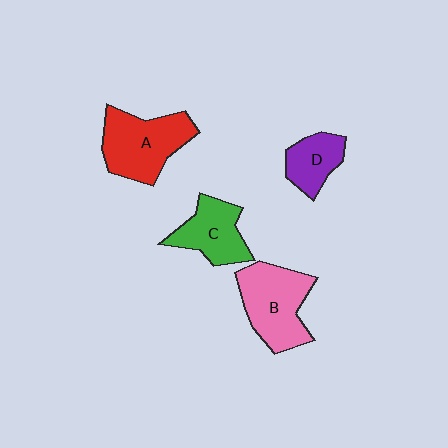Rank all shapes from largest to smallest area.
From largest to smallest: A (red), B (pink), C (green), D (purple).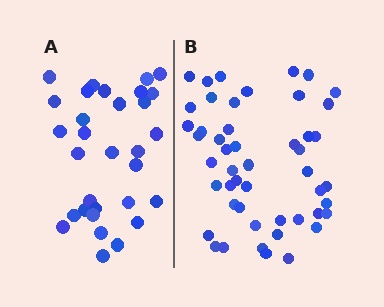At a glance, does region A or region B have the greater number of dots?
Region B (the right region) has more dots.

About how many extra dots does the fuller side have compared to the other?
Region B has approximately 20 more dots than region A.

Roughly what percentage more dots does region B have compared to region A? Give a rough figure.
About 60% more.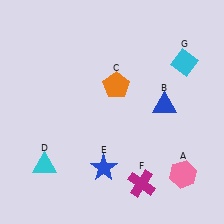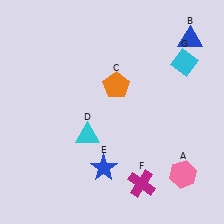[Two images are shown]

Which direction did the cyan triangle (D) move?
The cyan triangle (D) moved right.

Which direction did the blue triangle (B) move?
The blue triangle (B) moved up.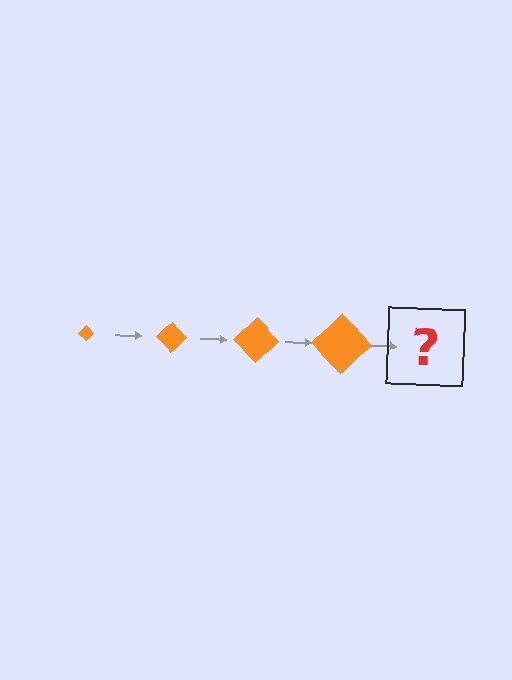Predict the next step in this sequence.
The next step is an orange diamond, larger than the previous one.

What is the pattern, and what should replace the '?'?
The pattern is that the diamond gets progressively larger each step. The '?' should be an orange diamond, larger than the previous one.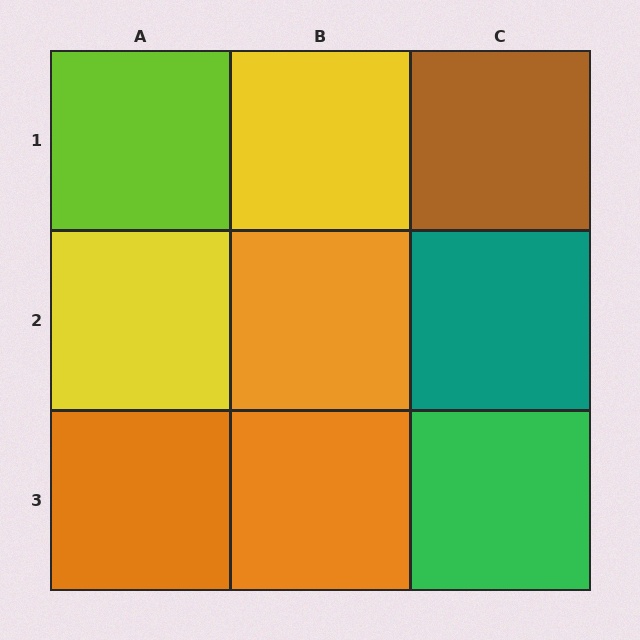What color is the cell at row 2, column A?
Yellow.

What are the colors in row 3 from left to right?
Orange, orange, green.